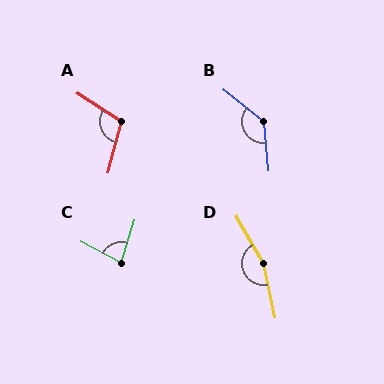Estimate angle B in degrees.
Approximately 135 degrees.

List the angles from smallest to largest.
C (79°), A (109°), B (135°), D (162°).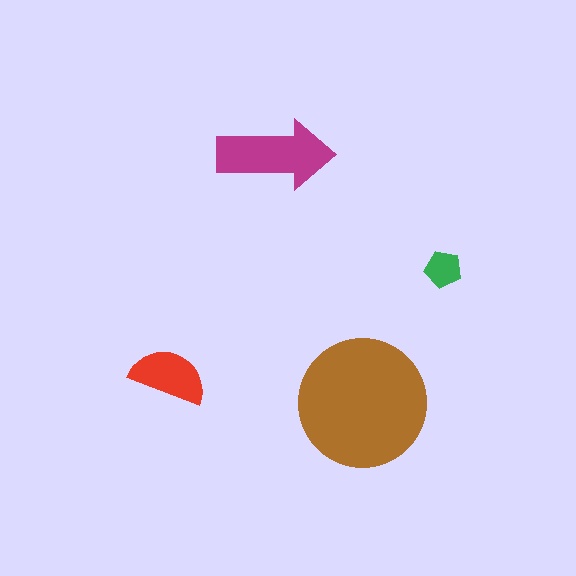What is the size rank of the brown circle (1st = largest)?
1st.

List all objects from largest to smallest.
The brown circle, the magenta arrow, the red semicircle, the green pentagon.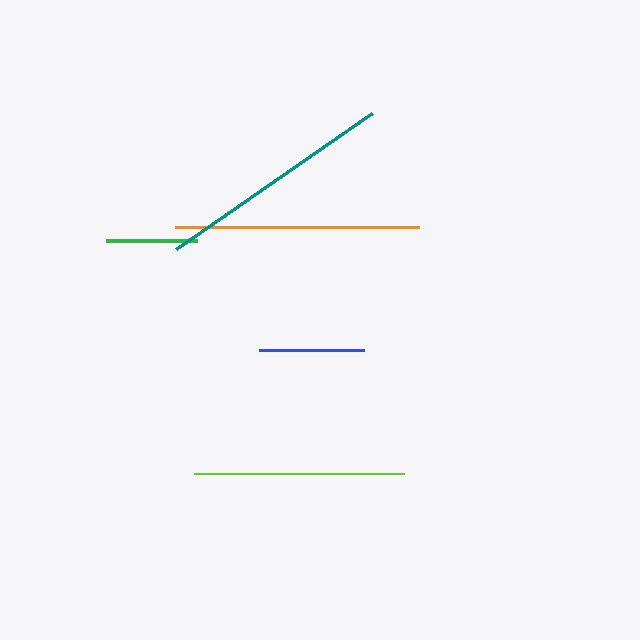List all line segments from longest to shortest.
From longest to shortest: orange, teal, lime, blue, green.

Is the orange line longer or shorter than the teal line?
The orange line is longer than the teal line.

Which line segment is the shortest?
The green line is the shortest at approximately 91 pixels.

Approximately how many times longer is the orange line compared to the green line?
The orange line is approximately 2.7 times the length of the green line.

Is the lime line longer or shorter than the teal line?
The teal line is longer than the lime line.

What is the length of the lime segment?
The lime segment is approximately 210 pixels long.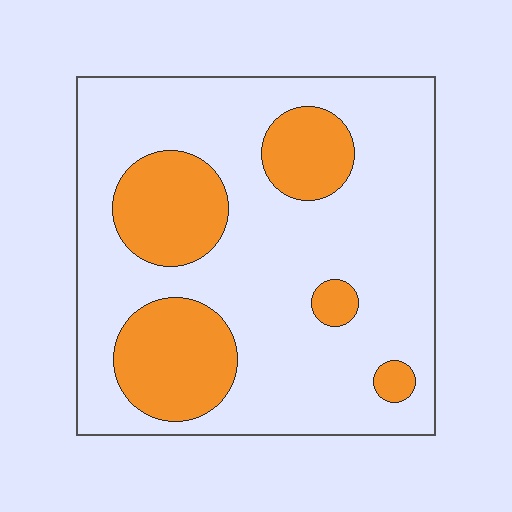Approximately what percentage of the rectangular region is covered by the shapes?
Approximately 25%.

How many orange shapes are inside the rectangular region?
5.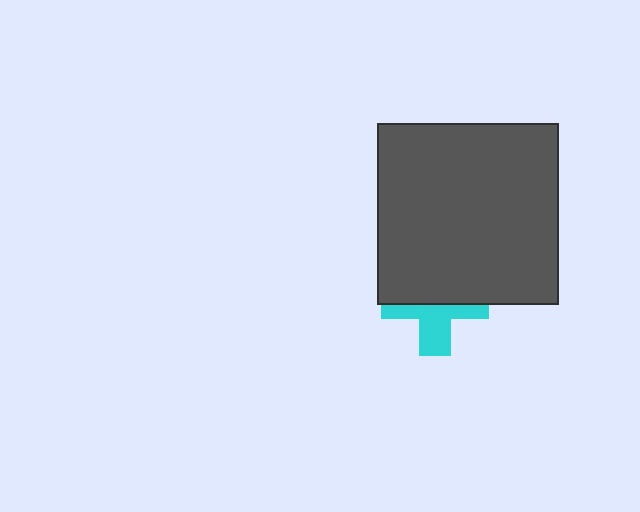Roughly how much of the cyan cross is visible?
A small part of it is visible (roughly 44%).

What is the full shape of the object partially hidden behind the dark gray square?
The partially hidden object is a cyan cross.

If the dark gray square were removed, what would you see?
You would see the complete cyan cross.